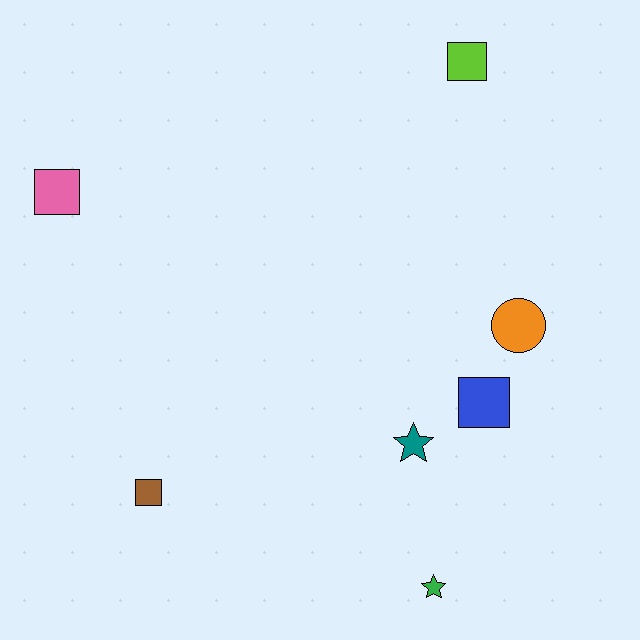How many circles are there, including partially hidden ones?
There is 1 circle.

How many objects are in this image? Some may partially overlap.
There are 7 objects.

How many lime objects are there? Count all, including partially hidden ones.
There is 1 lime object.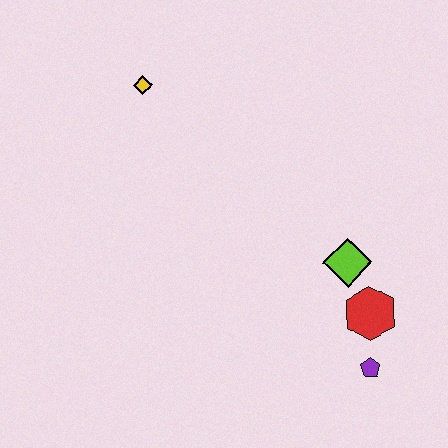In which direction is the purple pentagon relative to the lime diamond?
The purple pentagon is below the lime diamond.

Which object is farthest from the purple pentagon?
The yellow diamond is farthest from the purple pentagon.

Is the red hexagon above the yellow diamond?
No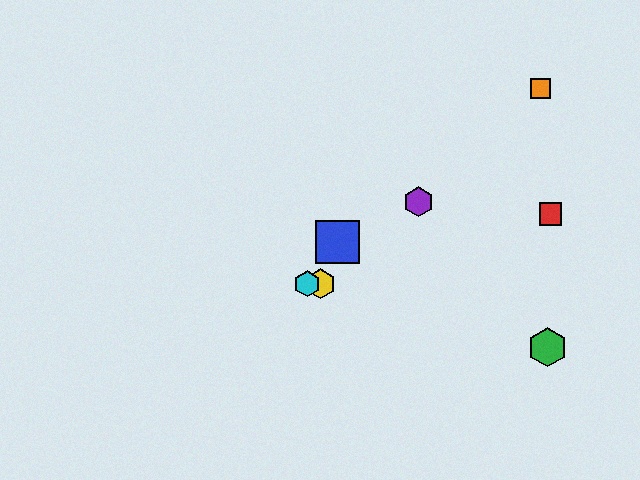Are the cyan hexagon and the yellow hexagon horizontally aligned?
Yes, both are at y≈284.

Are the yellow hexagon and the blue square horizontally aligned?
No, the yellow hexagon is at y≈284 and the blue square is at y≈242.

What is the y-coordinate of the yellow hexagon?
The yellow hexagon is at y≈284.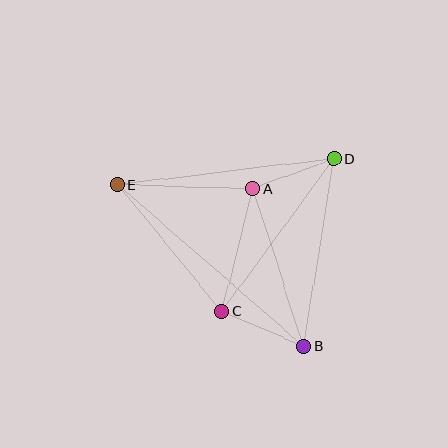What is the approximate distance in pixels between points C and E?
The distance between C and E is approximately 164 pixels.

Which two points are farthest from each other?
Points B and E are farthest from each other.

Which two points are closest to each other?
Points A and D are closest to each other.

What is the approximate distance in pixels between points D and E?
The distance between D and E is approximately 218 pixels.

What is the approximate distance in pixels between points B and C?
The distance between B and C is approximately 89 pixels.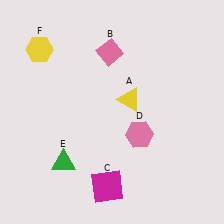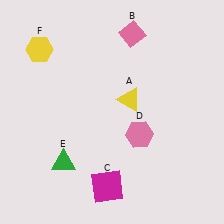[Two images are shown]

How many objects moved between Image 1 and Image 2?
1 object moved between the two images.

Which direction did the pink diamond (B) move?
The pink diamond (B) moved right.